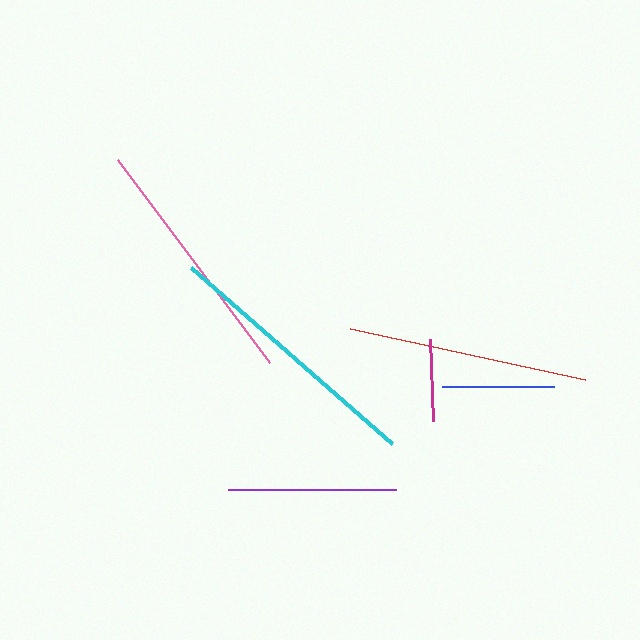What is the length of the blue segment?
The blue segment is approximately 112 pixels long.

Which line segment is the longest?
The cyan line is the longest at approximately 268 pixels.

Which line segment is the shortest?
The magenta line is the shortest at approximately 81 pixels.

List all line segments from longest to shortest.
From longest to shortest: cyan, pink, red, purple, blue, magenta.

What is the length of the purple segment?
The purple segment is approximately 168 pixels long.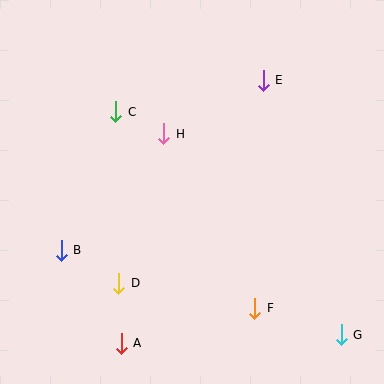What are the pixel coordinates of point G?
Point G is at (341, 335).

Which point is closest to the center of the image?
Point H at (164, 134) is closest to the center.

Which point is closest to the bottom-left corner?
Point A is closest to the bottom-left corner.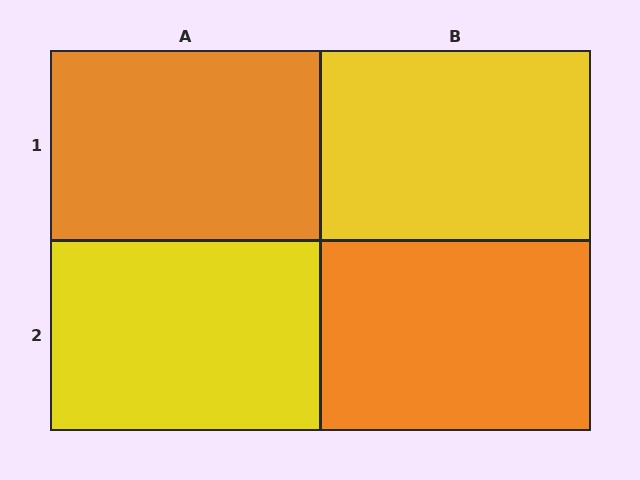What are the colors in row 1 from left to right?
Orange, yellow.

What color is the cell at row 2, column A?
Yellow.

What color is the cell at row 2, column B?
Orange.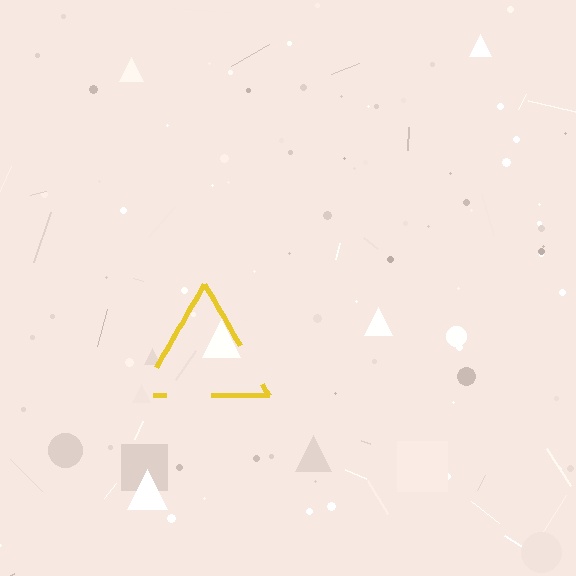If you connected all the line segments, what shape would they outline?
They would outline a triangle.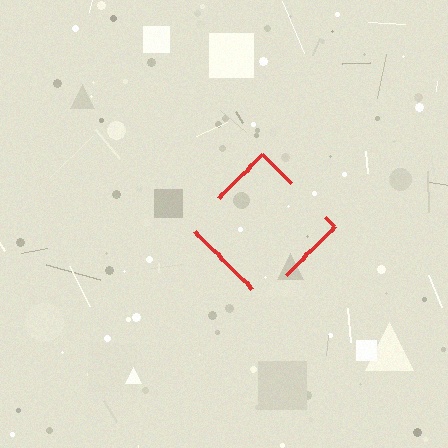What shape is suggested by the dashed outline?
The dashed outline suggests a diamond.